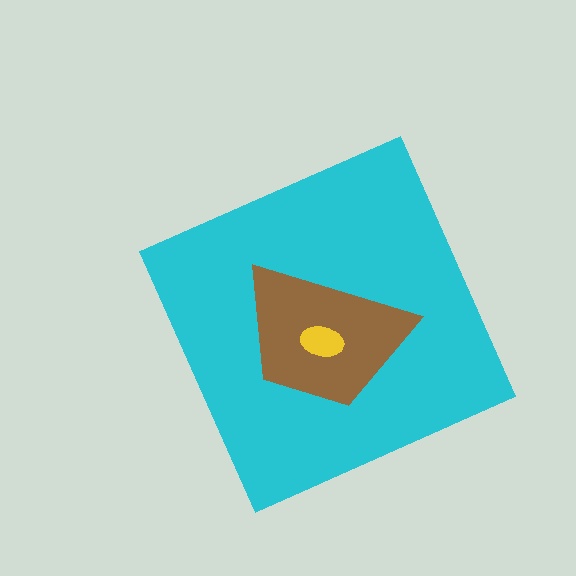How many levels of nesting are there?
3.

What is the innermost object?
The yellow ellipse.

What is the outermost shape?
The cyan diamond.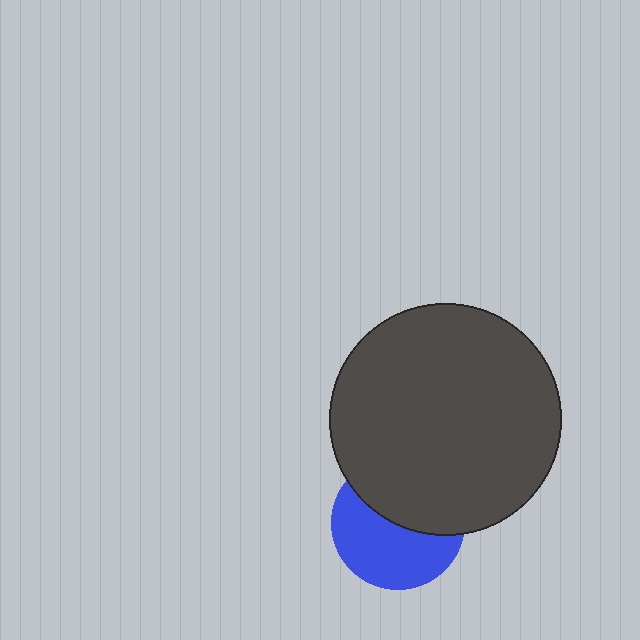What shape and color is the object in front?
The object in front is a dark gray circle.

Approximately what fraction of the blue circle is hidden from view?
Roughly 46% of the blue circle is hidden behind the dark gray circle.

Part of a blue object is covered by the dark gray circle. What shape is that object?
It is a circle.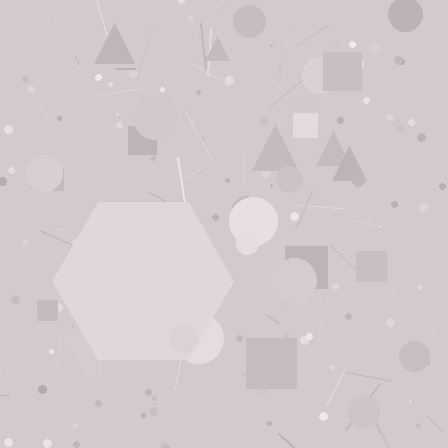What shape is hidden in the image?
A hexagon is hidden in the image.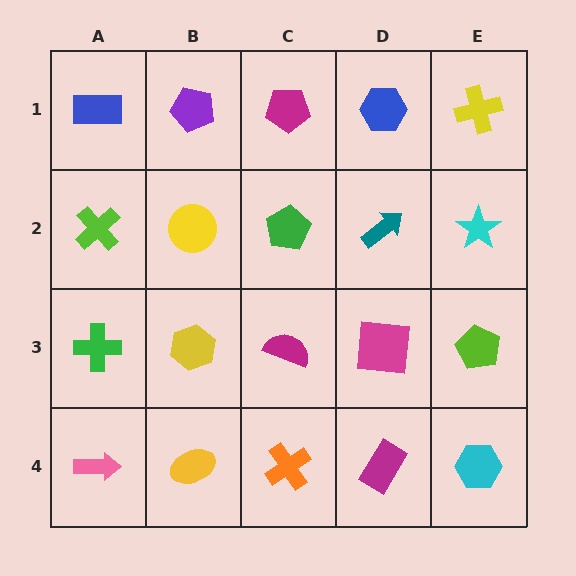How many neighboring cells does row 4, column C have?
3.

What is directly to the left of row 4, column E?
A magenta rectangle.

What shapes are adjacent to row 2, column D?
A blue hexagon (row 1, column D), a magenta square (row 3, column D), a green pentagon (row 2, column C), a cyan star (row 2, column E).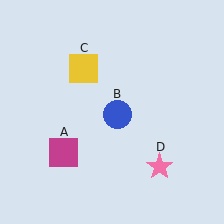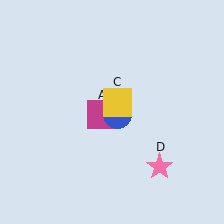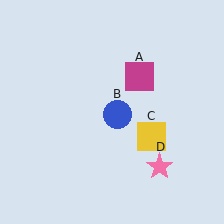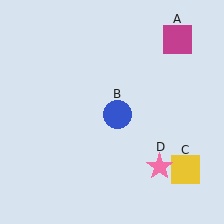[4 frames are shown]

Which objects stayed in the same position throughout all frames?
Blue circle (object B) and pink star (object D) remained stationary.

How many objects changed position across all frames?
2 objects changed position: magenta square (object A), yellow square (object C).